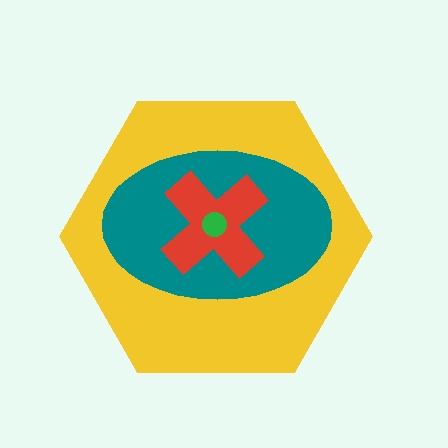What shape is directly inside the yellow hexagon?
The teal ellipse.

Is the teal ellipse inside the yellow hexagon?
Yes.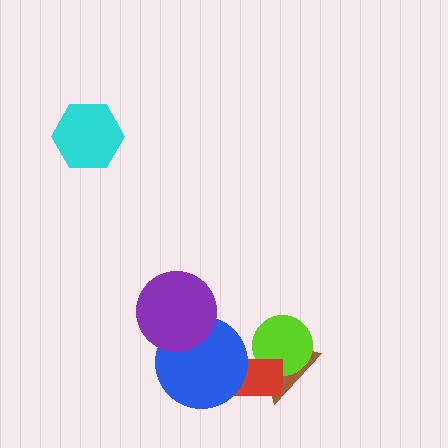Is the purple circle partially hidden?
No, no other shape covers it.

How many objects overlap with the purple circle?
1 object overlaps with the purple circle.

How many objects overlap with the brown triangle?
2 objects overlap with the brown triangle.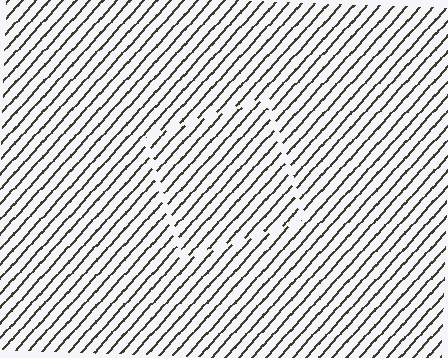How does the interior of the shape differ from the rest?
The interior of the shape contains the same grating, shifted by half a period — the contour is defined by the phase discontinuity where line-ends from the inner and outer gratings abut.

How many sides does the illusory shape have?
4 sides — the line-ends trace a square.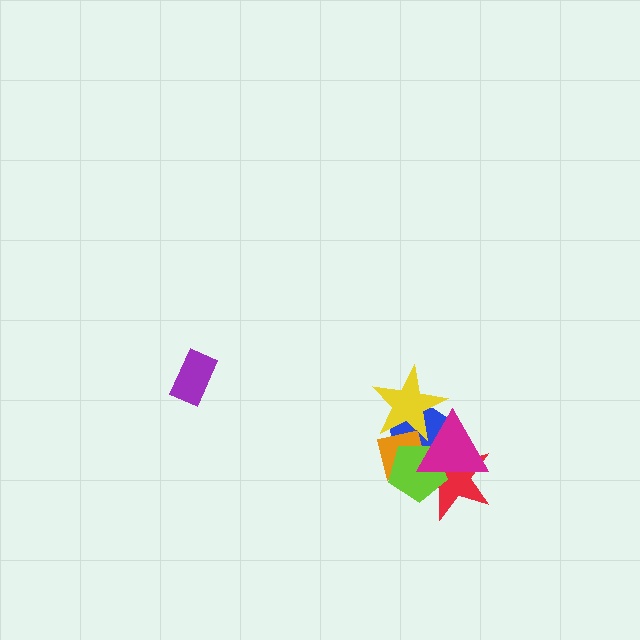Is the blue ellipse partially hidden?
Yes, it is partially covered by another shape.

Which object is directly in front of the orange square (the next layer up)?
The lime pentagon is directly in front of the orange square.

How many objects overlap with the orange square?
5 objects overlap with the orange square.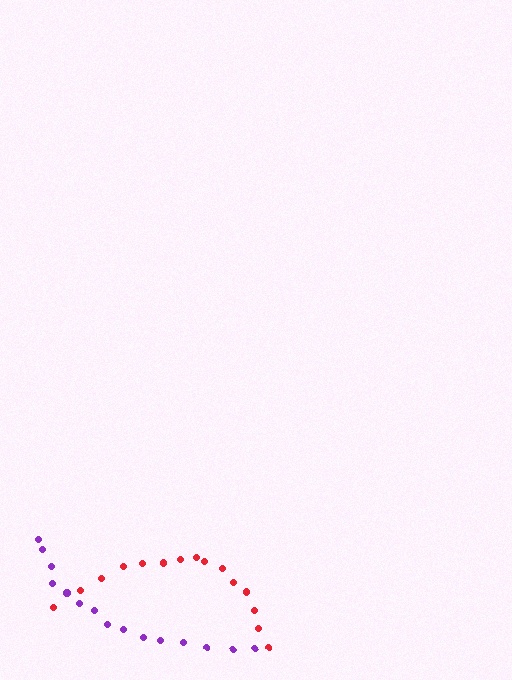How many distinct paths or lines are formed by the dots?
There are 2 distinct paths.